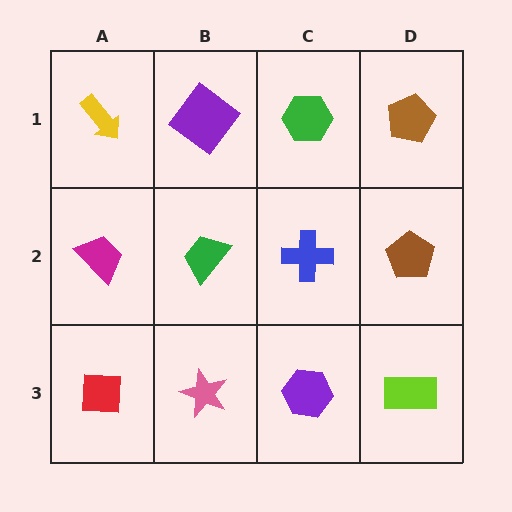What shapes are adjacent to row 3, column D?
A brown pentagon (row 2, column D), a purple hexagon (row 3, column C).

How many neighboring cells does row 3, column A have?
2.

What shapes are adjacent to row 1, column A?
A magenta trapezoid (row 2, column A), a purple diamond (row 1, column B).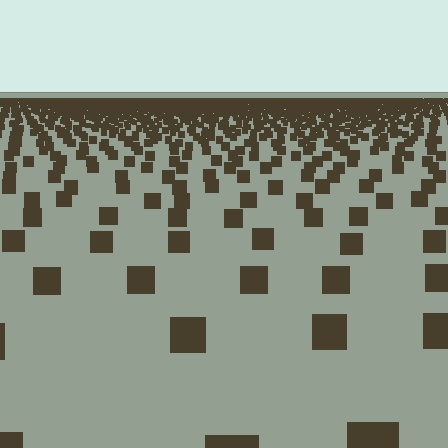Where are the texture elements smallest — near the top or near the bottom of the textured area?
Near the top.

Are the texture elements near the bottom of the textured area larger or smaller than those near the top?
Larger. Near the bottom, elements are closer to the viewer and appear at a bigger on-screen size.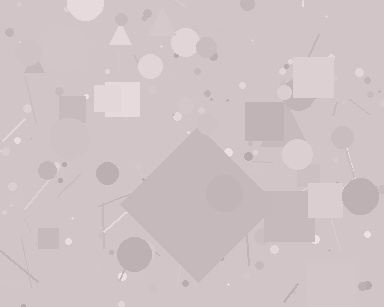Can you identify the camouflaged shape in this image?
The camouflaged shape is a diamond.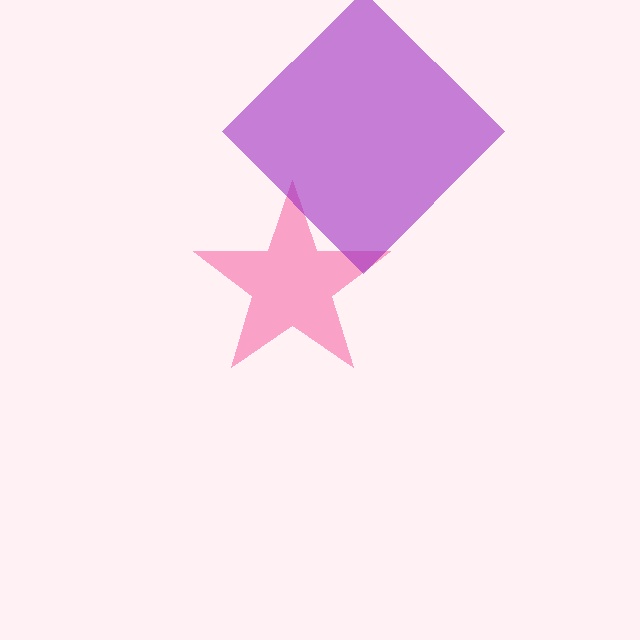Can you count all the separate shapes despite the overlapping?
Yes, there are 2 separate shapes.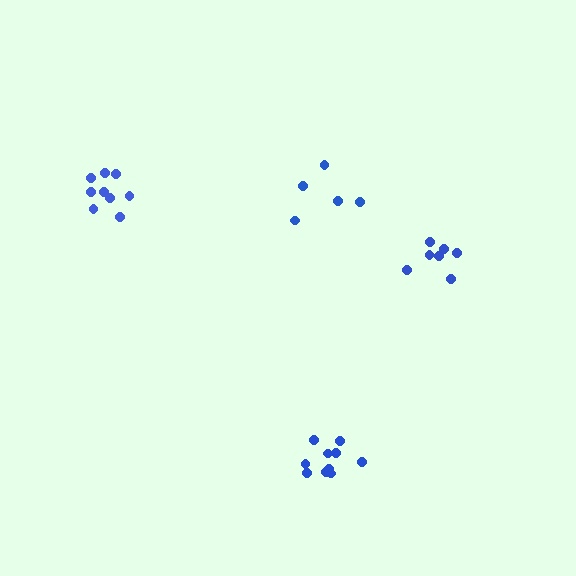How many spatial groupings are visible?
There are 4 spatial groupings.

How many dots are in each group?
Group 1: 5 dots, Group 2: 7 dots, Group 3: 9 dots, Group 4: 10 dots (31 total).